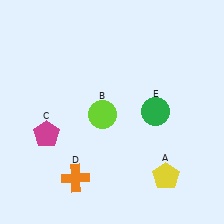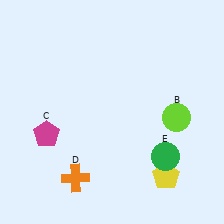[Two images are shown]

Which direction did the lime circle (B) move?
The lime circle (B) moved right.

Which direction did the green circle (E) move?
The green circle (E) moved down.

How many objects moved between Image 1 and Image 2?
2 objects moved between the two images.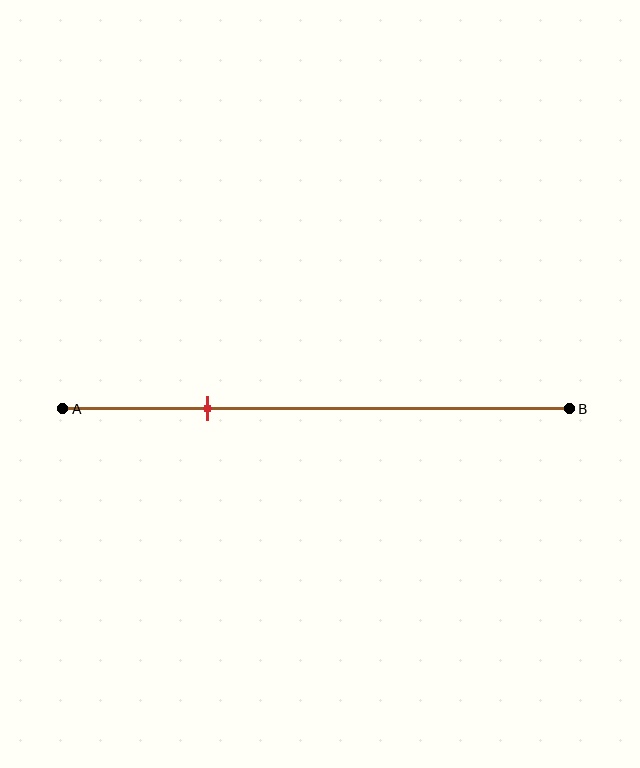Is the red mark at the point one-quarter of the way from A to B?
No, the mark is at about 30% from A, not at the 25% one-quarter point.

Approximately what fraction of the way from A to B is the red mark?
The red mark is approximately 30% of the way from A to B.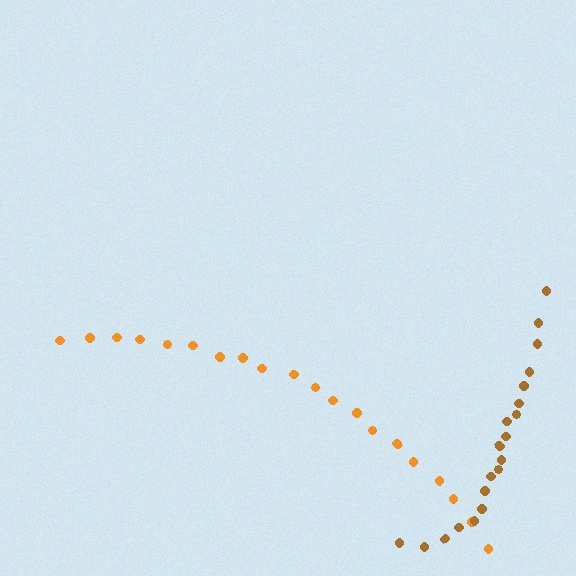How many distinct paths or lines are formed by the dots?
There are 2 distinct paths.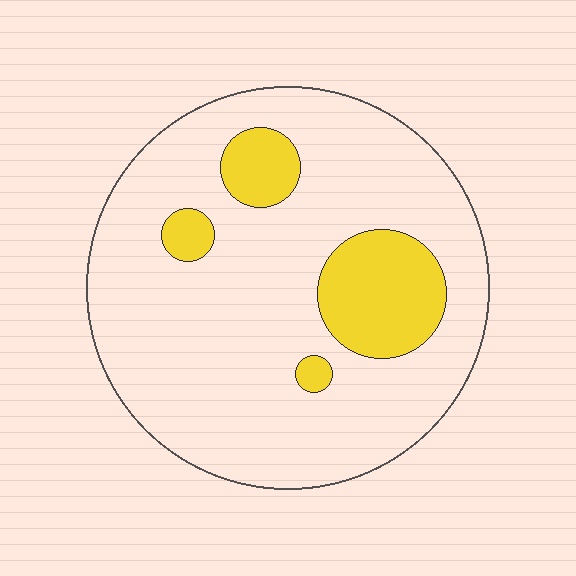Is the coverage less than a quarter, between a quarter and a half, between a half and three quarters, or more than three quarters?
Less than a quarter.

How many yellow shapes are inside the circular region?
4.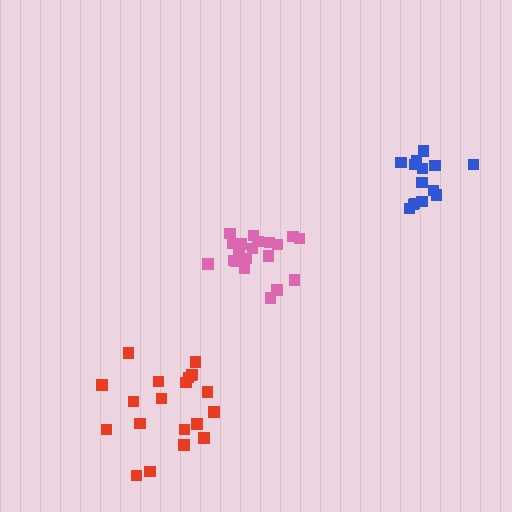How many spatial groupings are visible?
There are 3 spatial groupings.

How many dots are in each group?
Group 1: 20 dots, Group 2: 14 dots, Group 3: 20 dots (54 total).